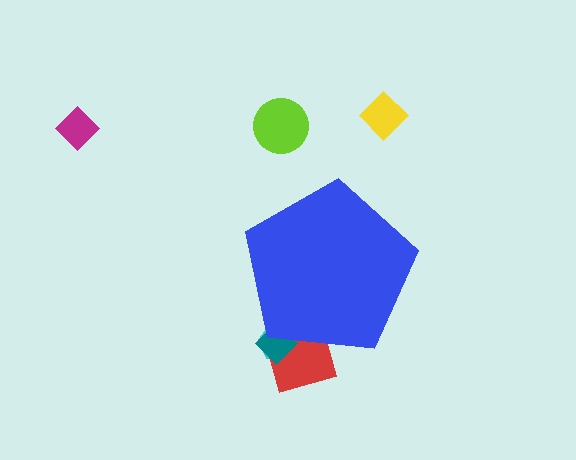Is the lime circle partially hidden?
No, the lime circle is fully visible.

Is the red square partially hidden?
Yes, the red square is partially hidden behind the blue pentagon.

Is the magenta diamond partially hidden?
No, the magenta diamond is fully visible.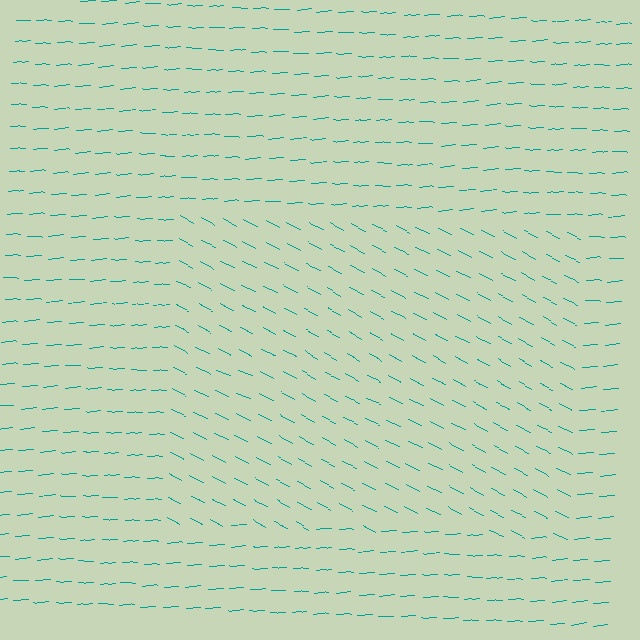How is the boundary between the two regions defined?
The boundary is defined purely by a change in line orientation (approximately 31 degrees difference). All lines are the same color and thickness.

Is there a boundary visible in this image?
Yes, there is a texture boundary formed by a change in line orientation.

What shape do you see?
I see a rectangle.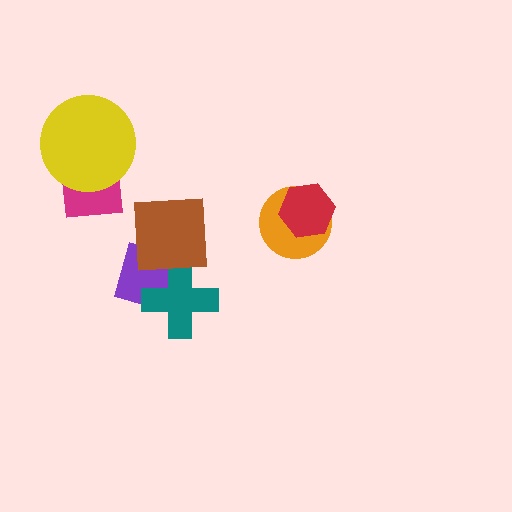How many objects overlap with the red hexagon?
1 object overlaps with the red hexagon.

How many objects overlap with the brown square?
2 objects overlap with the brown square.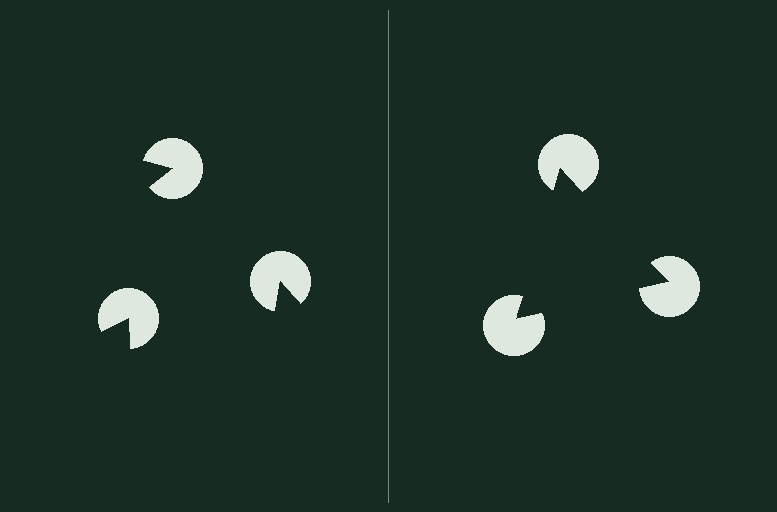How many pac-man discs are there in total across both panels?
6 — 3 on each side.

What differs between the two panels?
The pac-man discs are positioned identically on both sides; only the wedge orientations differ. On the right they align to a triangle; on the left they are misaligned.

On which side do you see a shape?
An illusory triangle appears on the right side. On the left side the wedge cuts are rotated, so no coherent shape forms.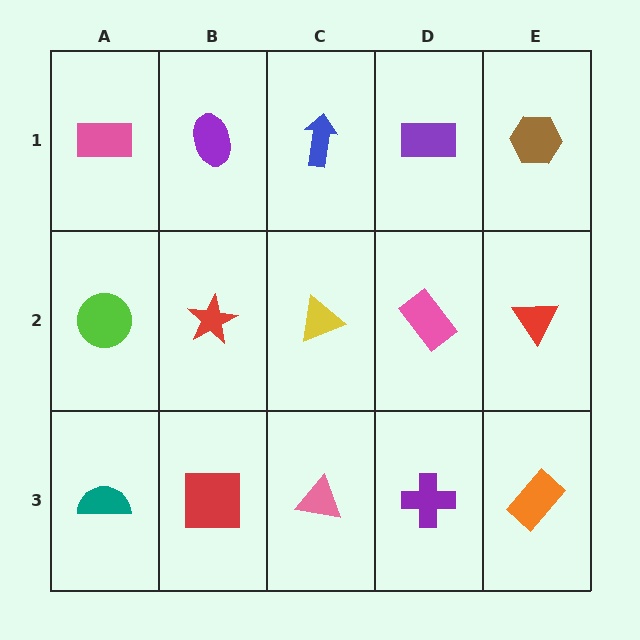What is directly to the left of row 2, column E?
A pink rectangle.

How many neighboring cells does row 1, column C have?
3.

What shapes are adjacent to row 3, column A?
A lime circle (row 2, column A), a red square (row 3, column B).